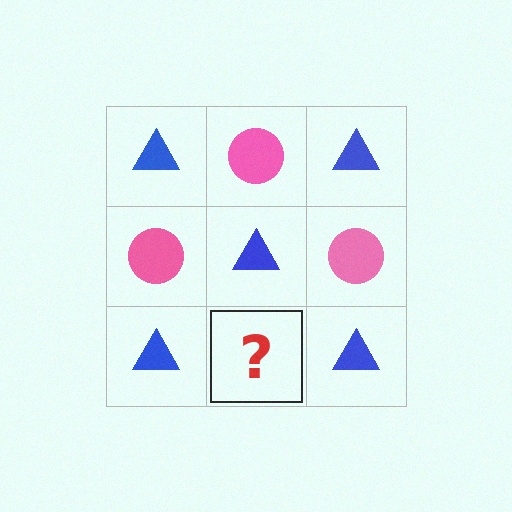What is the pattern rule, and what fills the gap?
The rule is that it alternates blue triangle and pink circle in a checkerboard pattern. The gap should be filled with a pink circle.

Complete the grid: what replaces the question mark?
The question mark should be replaced with a pink circle.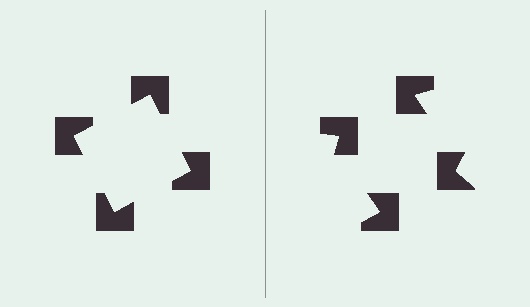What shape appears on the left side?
An illusory square.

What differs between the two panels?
The notched squares are positioned identically on both sides; only the wedge orientations differ. On the left they align to a square; on the right they are misaligned.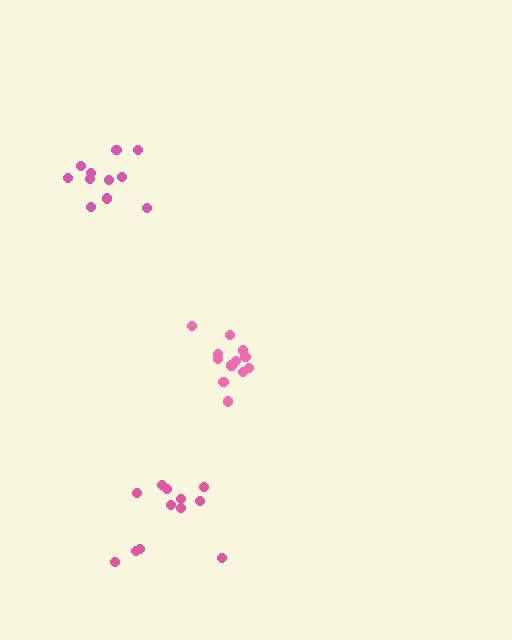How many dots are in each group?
Group 1: 13 dots, Group 2: 11 dots, Group 3: 12 dots (36 total).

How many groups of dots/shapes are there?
There are 3 groups.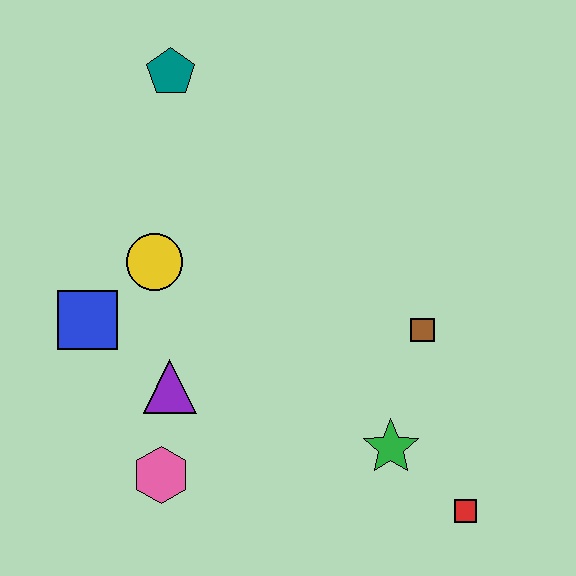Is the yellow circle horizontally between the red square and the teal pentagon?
No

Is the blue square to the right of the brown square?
No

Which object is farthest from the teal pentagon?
The red square is farthest from the teal pentagon.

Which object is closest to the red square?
The green star is closest to the red square.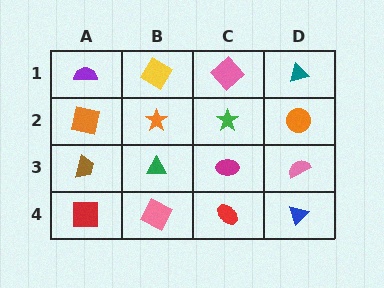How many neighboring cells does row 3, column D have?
3.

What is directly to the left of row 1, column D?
A pink diamond.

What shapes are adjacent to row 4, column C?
A magenta ellipse (row 3, column C), a pink square (row 4, column B), a blue triangle (row 4, column D).